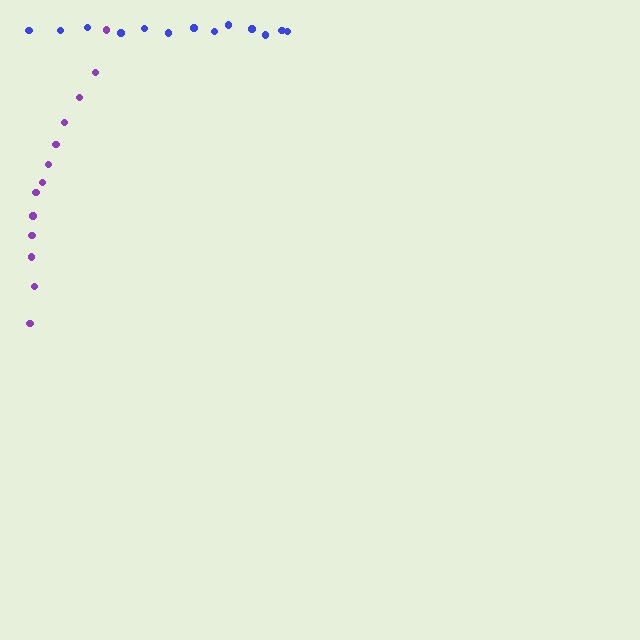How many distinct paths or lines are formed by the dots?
There are 2 distinct paths.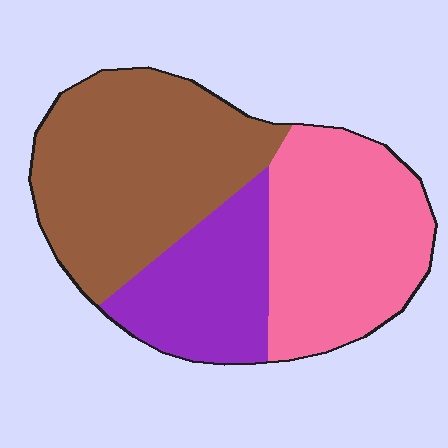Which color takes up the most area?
Brown, at roughly 40%.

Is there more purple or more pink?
Pink.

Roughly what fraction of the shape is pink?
Pink takes up about three eighths (3/8) of the shape.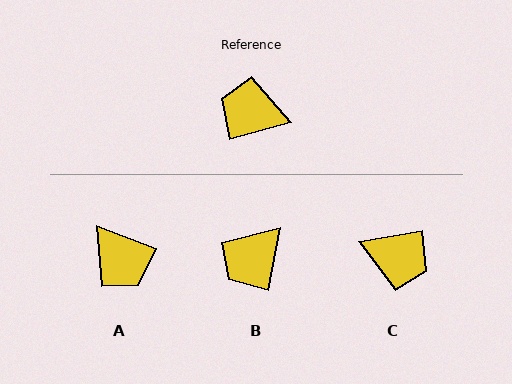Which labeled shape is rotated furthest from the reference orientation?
C, about 175 degrees away.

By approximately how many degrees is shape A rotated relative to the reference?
Approximately 144 degrees counter-clockwise.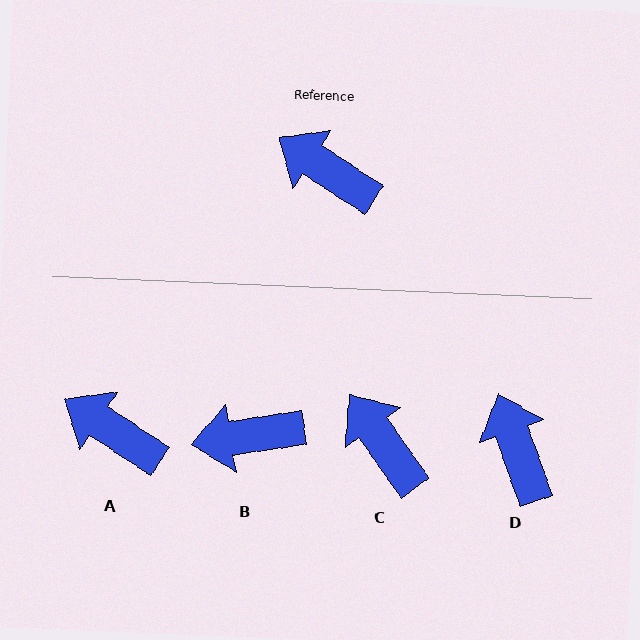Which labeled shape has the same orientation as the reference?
A.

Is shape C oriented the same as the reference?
No, it is off by about 22 degrees.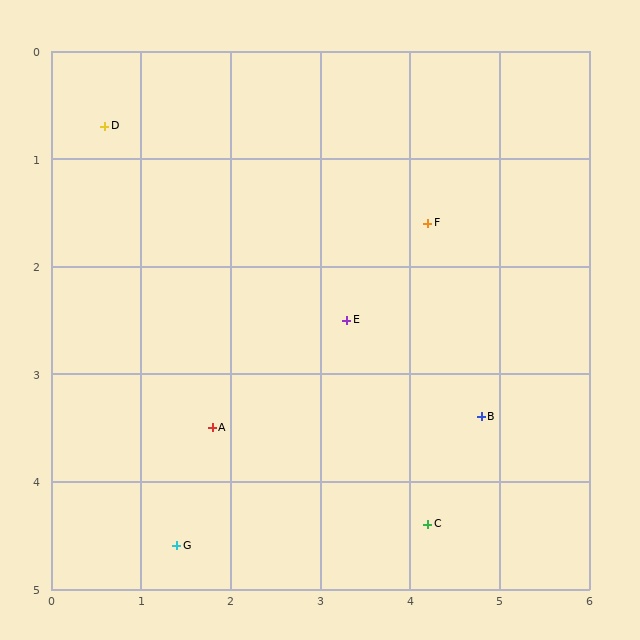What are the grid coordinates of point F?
Point F is at approximately (4.2, 1.6).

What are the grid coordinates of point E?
Point E is at approximately (3.3, 2.5).